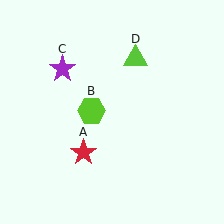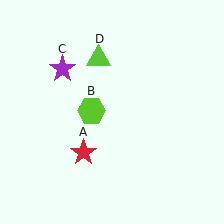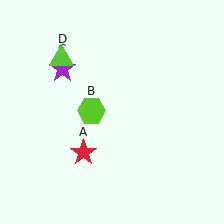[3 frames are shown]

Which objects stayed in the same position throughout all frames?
Red star (object A) and lime hexagon (object B) and purple star (object C) remained stationary.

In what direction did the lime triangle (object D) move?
The lime triangle (object D) moved left.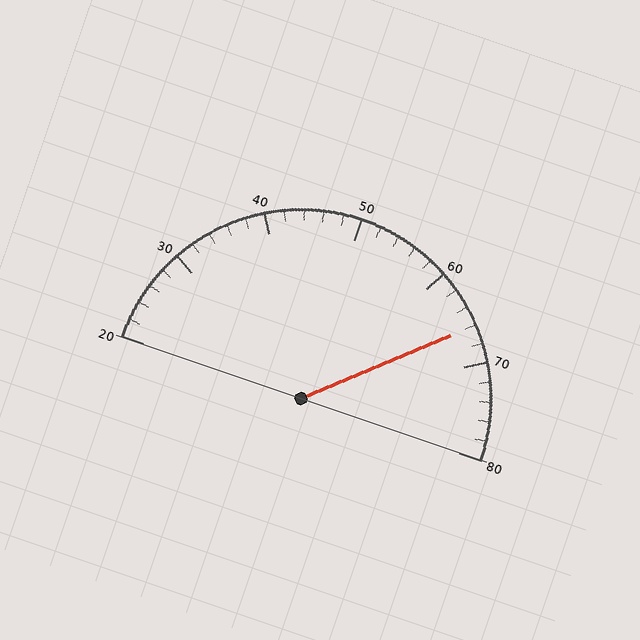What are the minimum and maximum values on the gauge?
The gauge ranges from 20 to 80.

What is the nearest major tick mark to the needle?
The nearest major tick mark is 70.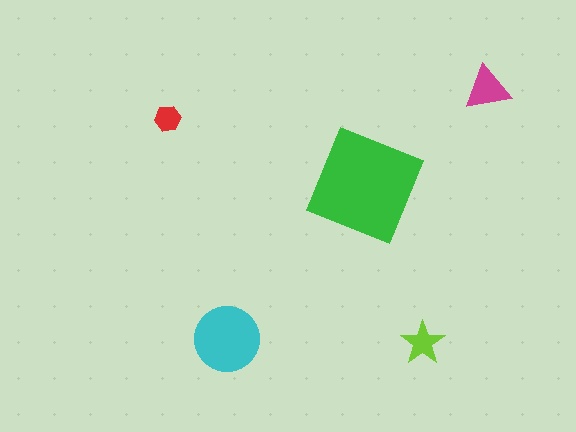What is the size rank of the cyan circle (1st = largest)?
2nd.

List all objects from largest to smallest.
The green square, the cyan circle, the magenta triangle, the lime star, the red hexagon.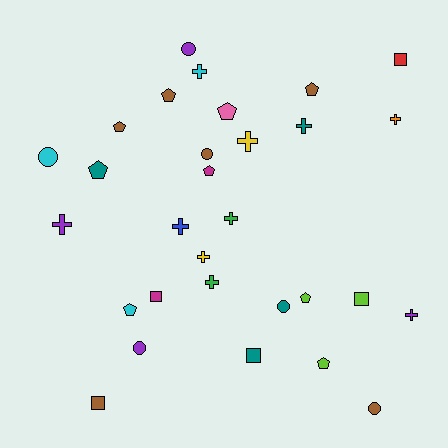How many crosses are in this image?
There are 10 crosses.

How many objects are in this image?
There are 30 objects.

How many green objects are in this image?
There are 2 green objects.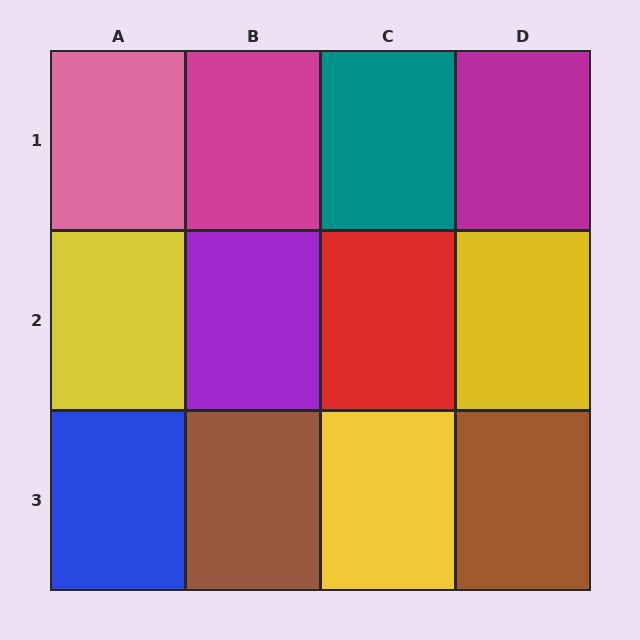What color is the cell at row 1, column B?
Magenta.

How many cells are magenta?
2 cells are magenta.